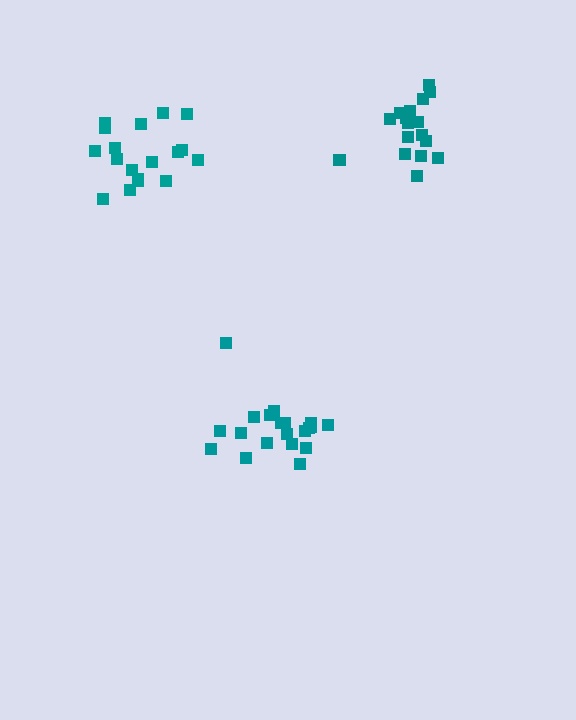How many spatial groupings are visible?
There are 3 spatial groupings.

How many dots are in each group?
Group 1: 20 dots, Group 2: 18 dots, Group 3: 17 dots (55 total).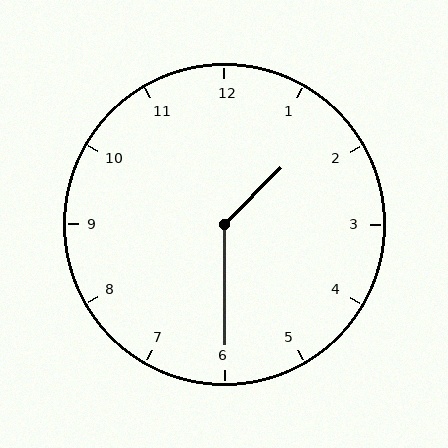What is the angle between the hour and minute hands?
Approximately 135 degrees.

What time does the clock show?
1:30.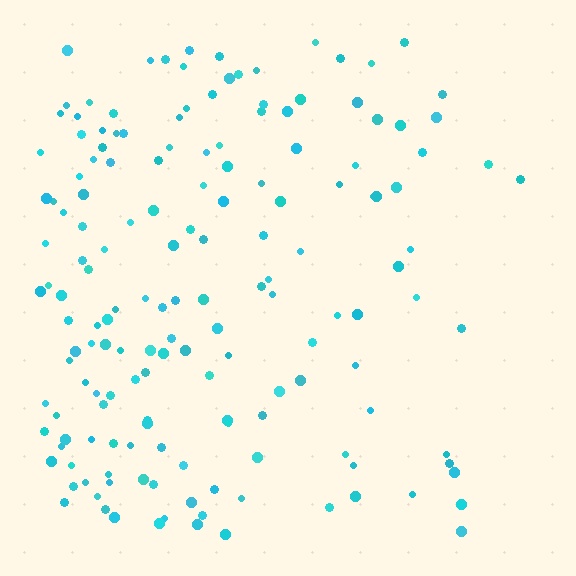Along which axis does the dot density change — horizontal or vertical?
Horizontal.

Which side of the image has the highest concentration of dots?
The left.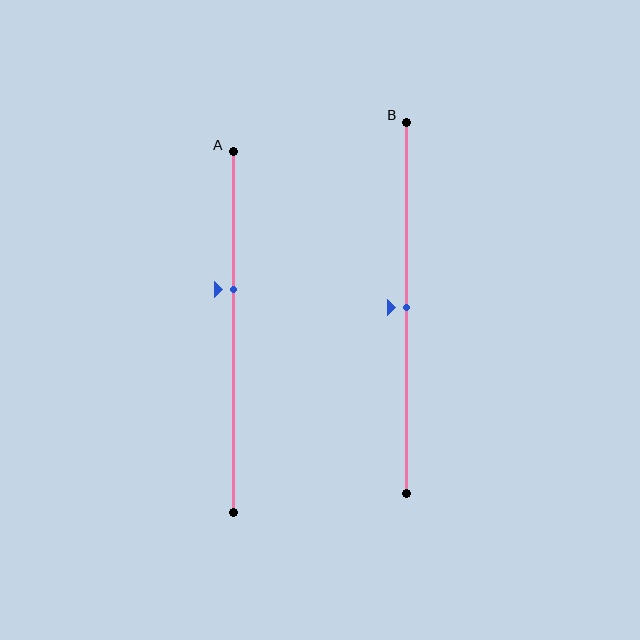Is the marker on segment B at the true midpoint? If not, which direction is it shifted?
Yes, the marker on segment B is at the true midpoint.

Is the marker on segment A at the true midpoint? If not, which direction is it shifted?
No, the marker on segment A is shifted upward by about 12% of the segment length.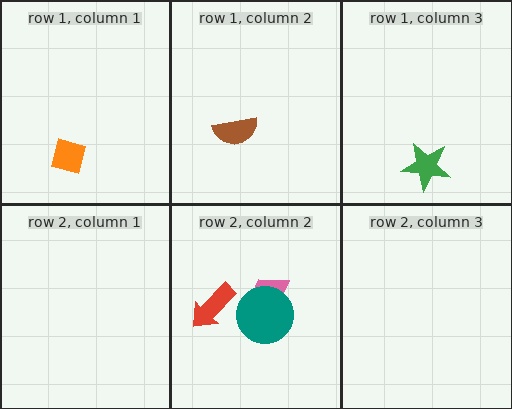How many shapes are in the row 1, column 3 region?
1.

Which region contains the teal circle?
The row 2, column 2 region.